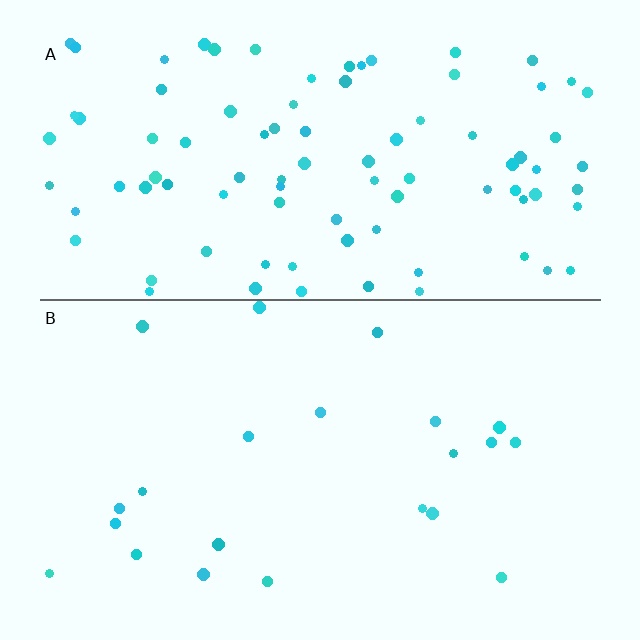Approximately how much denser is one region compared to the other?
Approximately 4.2× — region A over region B.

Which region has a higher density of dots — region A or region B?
A (the top).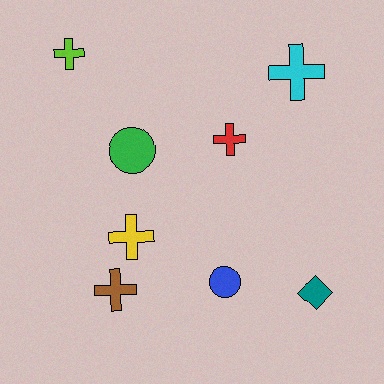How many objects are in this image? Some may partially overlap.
There are 8 objects.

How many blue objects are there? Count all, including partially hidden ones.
There is 1 blue object.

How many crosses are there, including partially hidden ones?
There are 5 crosses.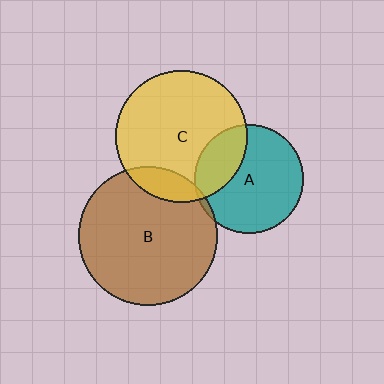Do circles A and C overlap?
Yes.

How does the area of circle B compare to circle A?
Approximately 1.6 times.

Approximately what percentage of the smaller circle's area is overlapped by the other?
Approximately 25%.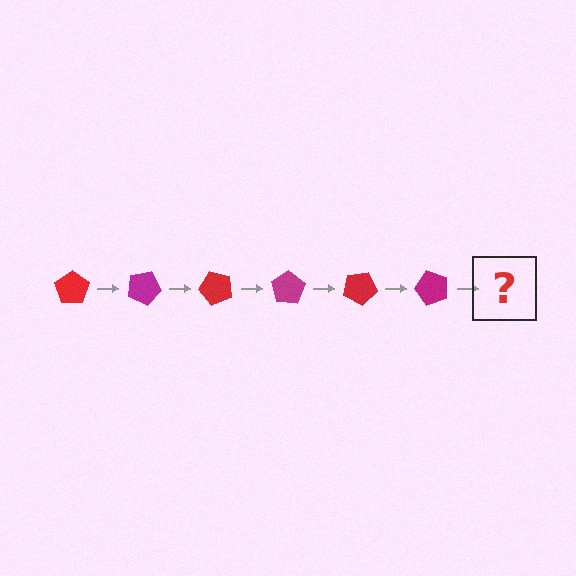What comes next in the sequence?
The next element should be a red pentagon, rotated 150 degrees from the start.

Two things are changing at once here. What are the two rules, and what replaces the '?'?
The two rules are that it rotates 25 degrees each step and the color cycles through red and magenta. The '?' should be a red pentagon, rotated 150 degrees from the start.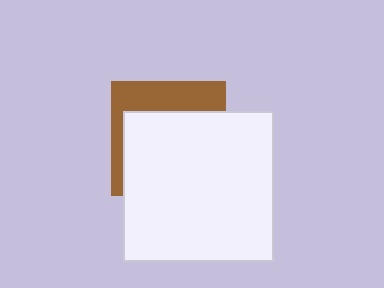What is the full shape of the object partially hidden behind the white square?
The partially hidden object is a brown square.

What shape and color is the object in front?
The object in front is a white square.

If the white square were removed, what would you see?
You would see the complete brown square.